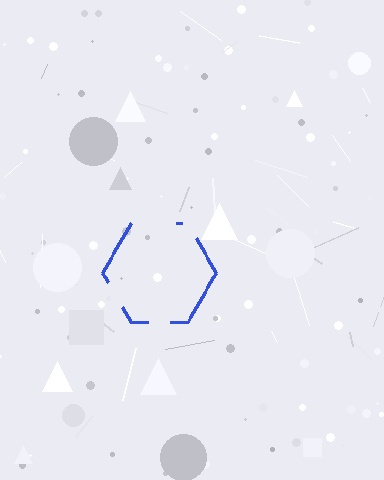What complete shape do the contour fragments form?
The contour fragments form a hexagon.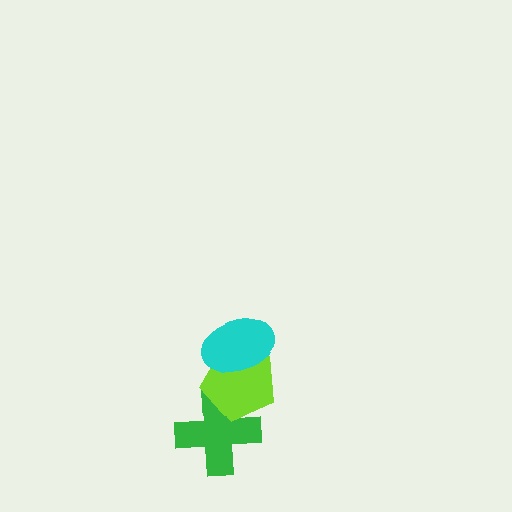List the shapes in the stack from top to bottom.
From top to bottom: the cyan ellipse, the lime pentagon, the green cross.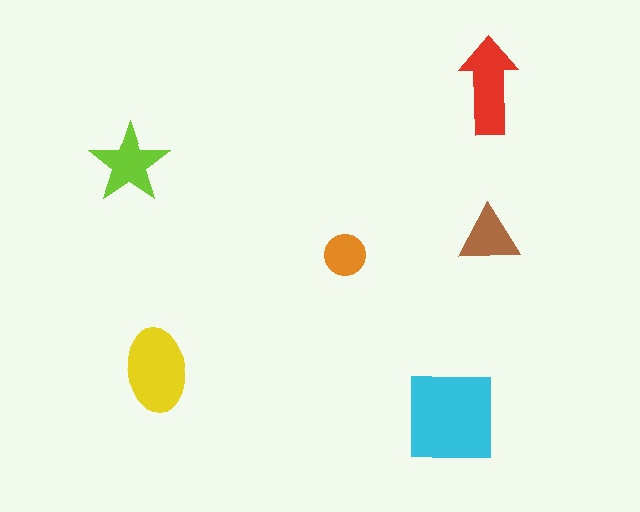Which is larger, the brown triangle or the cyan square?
The cyan square.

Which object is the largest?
The cyan square.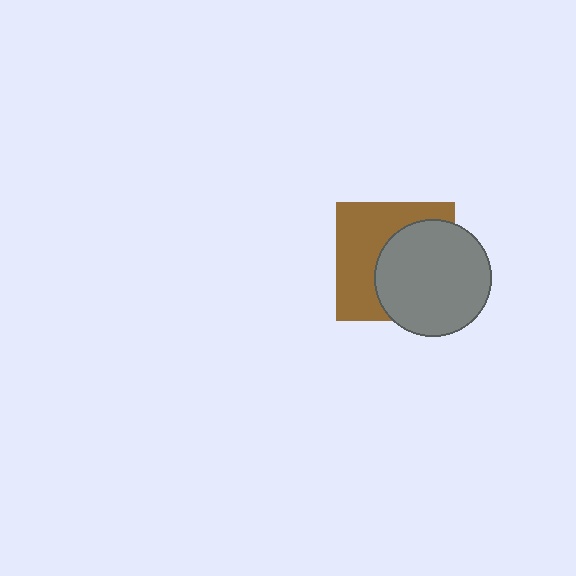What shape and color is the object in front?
The object in front is a gray circle.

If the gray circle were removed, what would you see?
You would see the complete brown square.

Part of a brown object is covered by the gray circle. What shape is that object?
It is a square.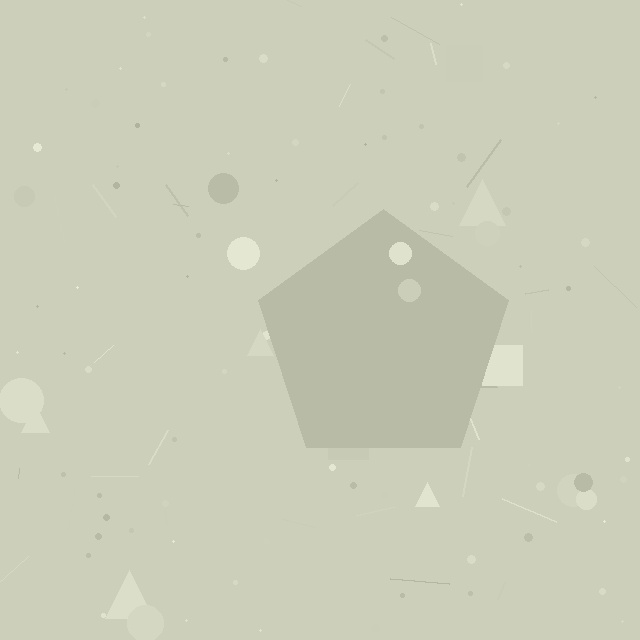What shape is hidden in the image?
A pentagon is hidden in the image.